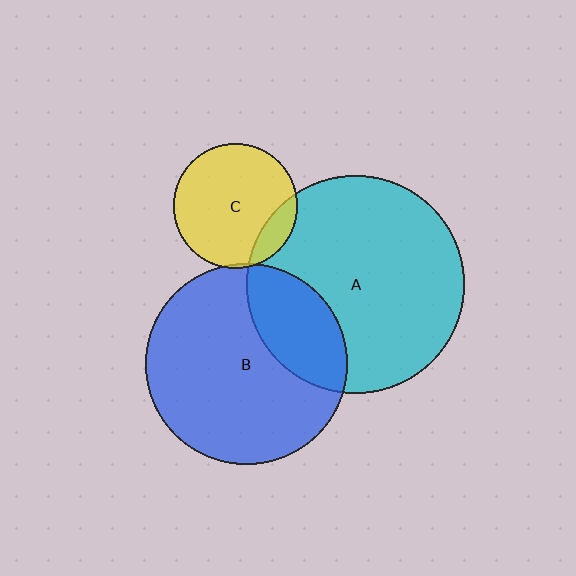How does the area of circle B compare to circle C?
Approximately 2.6 times.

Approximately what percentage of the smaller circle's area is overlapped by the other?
Approximately 5%.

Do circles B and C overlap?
Yes.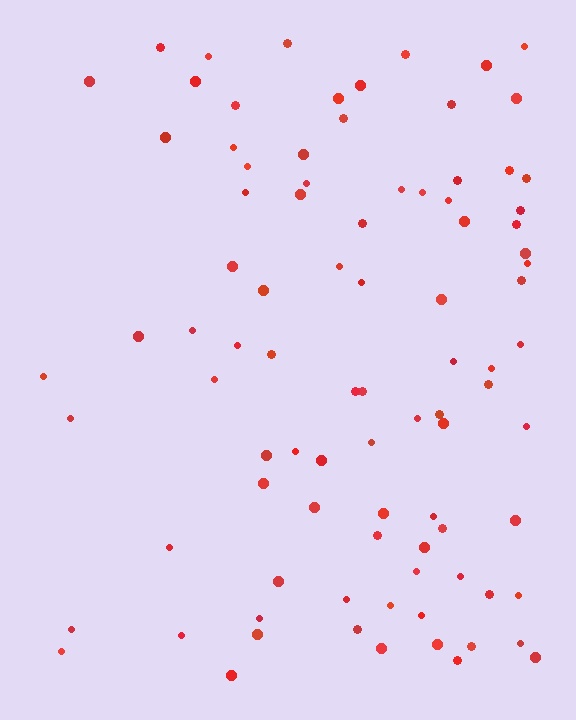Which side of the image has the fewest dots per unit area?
The left.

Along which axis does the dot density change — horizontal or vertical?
Horizontal.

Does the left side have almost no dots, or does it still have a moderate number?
Still a moderate number, just noticeably fewer than the right.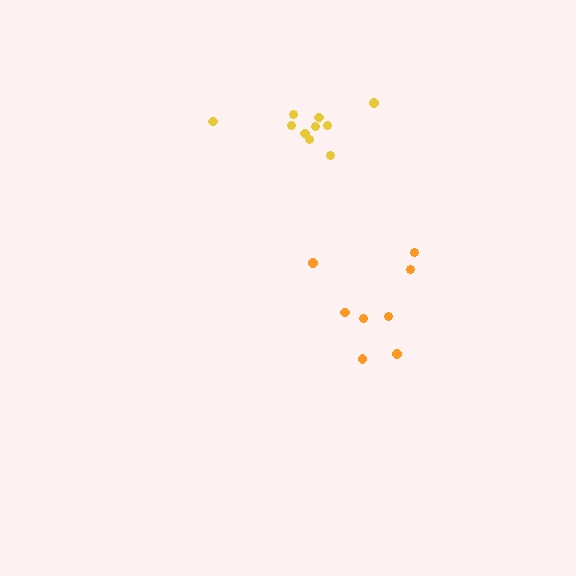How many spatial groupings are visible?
There are 2 spatial groupings.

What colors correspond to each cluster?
The clusters are colored: yellow, orange.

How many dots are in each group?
Group 1: 10 dots, Group 2: 8 dots (18 total).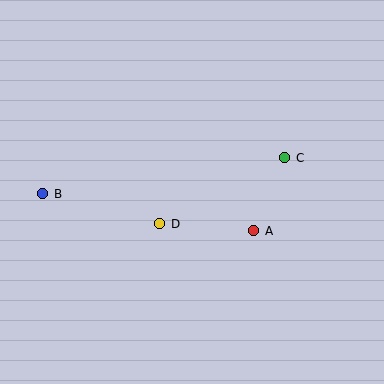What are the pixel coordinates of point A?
Point A is at (254, 231).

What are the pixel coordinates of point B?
Point B is at (43, 194).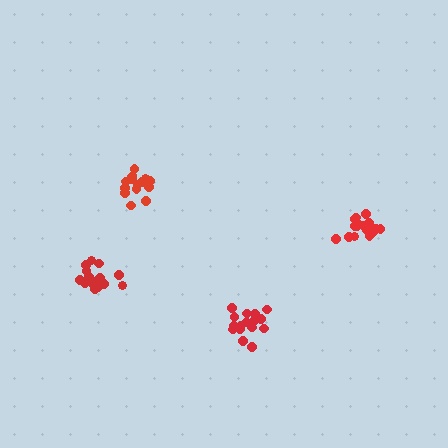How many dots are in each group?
Group 1: 17 dots, Group 2: 17 dots, Group 3: 15 dots, Group 4: 15 dots (64 total).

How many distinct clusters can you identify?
There are 4 distinct clusters.